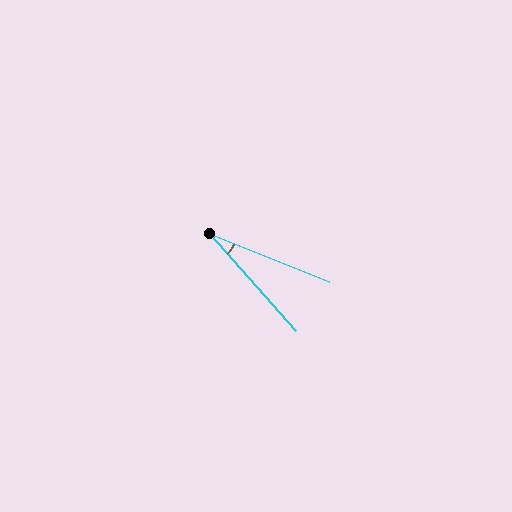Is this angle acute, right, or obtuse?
It is acute.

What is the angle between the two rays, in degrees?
Approximately 27 degrees.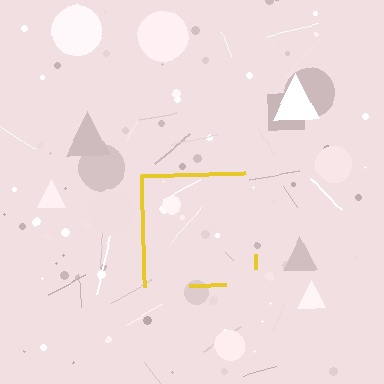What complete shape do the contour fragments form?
The contour fragments form a square.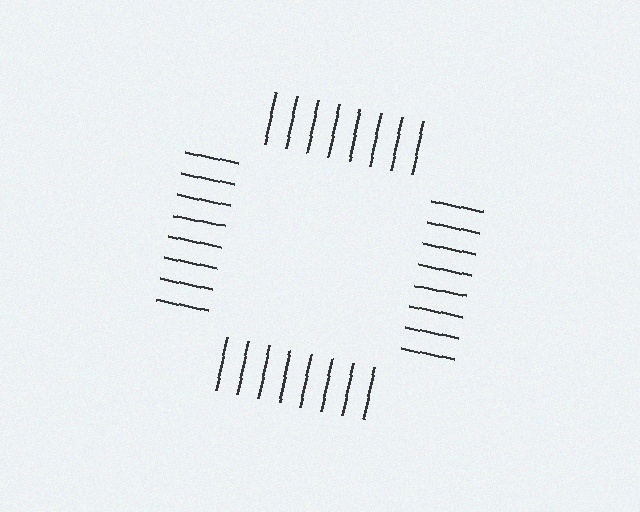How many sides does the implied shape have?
4 sides — the line-ends trace a square.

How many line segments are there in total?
32 — 8 along each of the 4 edges.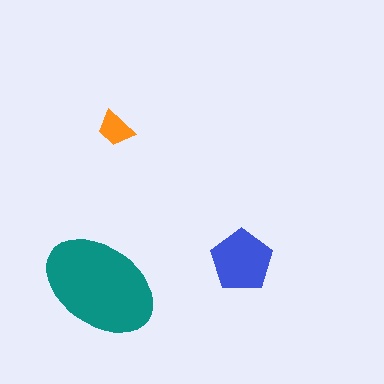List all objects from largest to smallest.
The teal ellipse, the blue pentagon, the orange trapezoid.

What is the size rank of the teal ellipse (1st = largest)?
1st.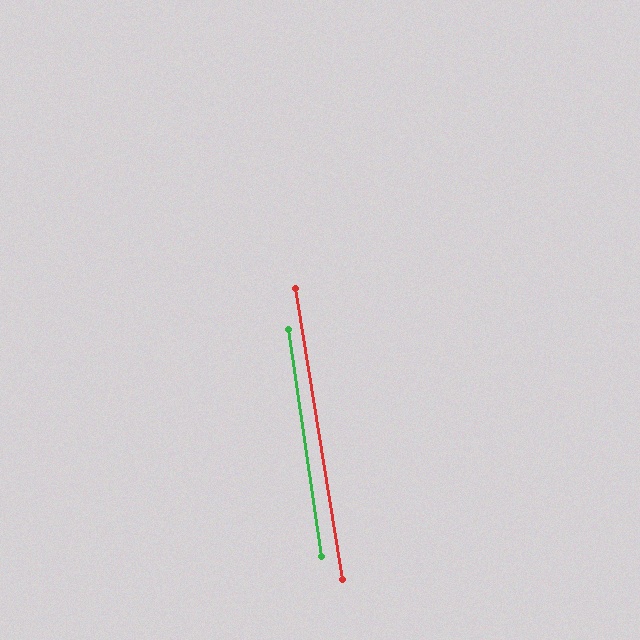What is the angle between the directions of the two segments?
Approximately 1 degree.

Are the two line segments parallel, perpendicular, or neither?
Parallel — their directions differ by only 0.9°.